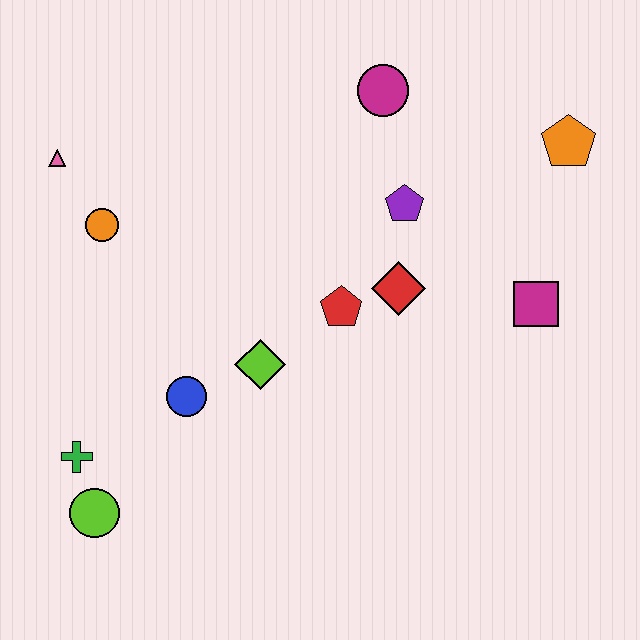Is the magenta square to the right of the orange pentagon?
No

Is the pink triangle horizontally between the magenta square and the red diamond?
No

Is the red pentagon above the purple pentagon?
No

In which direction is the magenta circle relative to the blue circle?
The magenta circle is above the blue circle.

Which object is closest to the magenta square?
The red diamond is closest to the magenta square.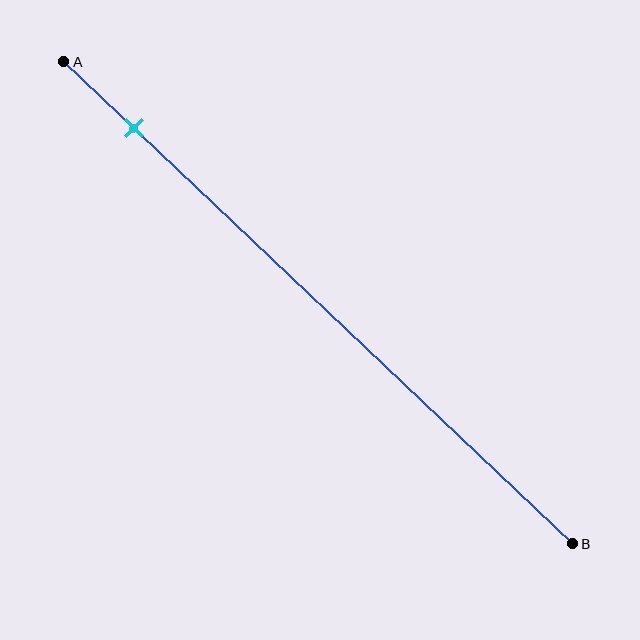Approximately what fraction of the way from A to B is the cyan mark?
The cyan mark is approximately 15% of the way from A to B.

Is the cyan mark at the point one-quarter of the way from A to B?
No, the mark is at about 15% from A, not at the 25% one-quarter point.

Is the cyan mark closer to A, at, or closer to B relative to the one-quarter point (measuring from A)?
The cyan mark is closer to point A than the one-quarter point of segment AB.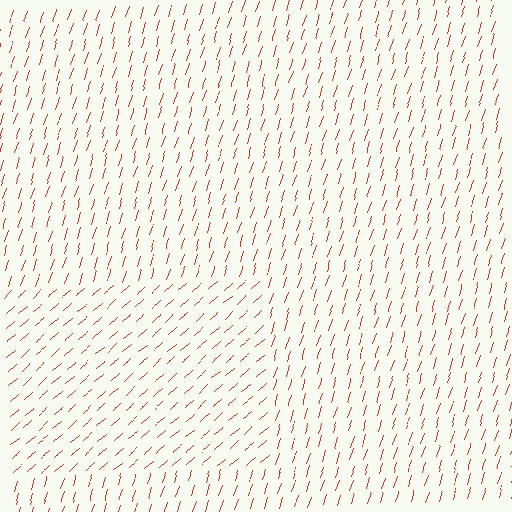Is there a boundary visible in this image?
Yes, there is a texture boundary formed by a change in line orientation.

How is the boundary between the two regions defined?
The boundary is defined purely by a change in line orientation (approximately 31 degrees difference). All lines are the same color and thickness.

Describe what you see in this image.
The image is filled with small red line segments. A rectangle region in the image has lines oriented differently from the surrounding lines, creating a visible texture boundary.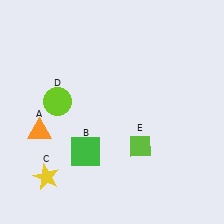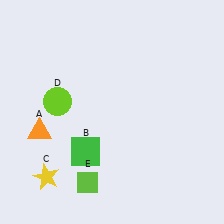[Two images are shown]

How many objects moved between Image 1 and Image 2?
1 object moved between the two images.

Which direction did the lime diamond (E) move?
The lime diamond (E) moved left.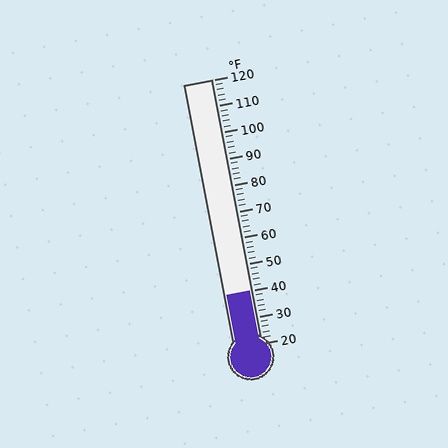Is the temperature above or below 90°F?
The temperature is below 90°F.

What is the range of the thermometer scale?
The thermometer scale ranges from 20°F to 120°F.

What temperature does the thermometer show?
The thermometer shows approximately 40°F.